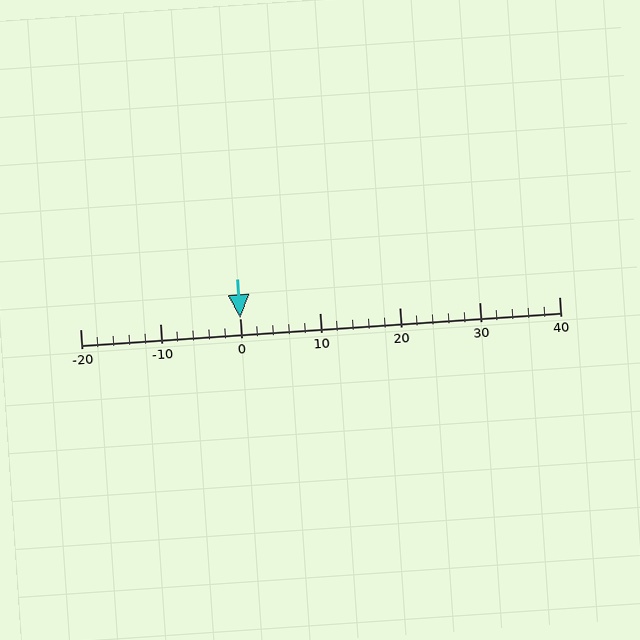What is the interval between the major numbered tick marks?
The major tick marks are spaced 10 units apart.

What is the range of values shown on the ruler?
The ruler shows values from -20 to 40.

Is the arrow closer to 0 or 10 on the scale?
The arrow is closer to 0.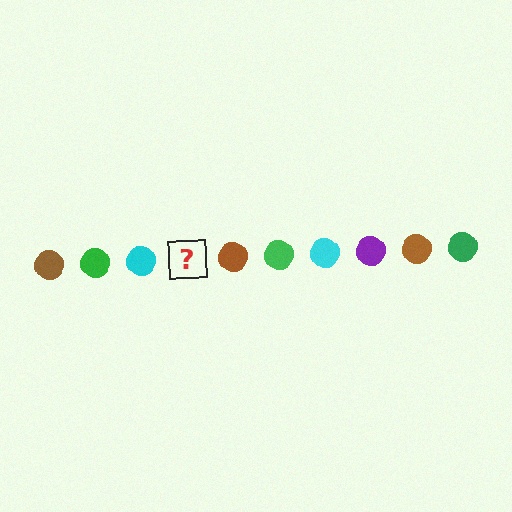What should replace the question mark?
The question mark should be replaced with a purple circle.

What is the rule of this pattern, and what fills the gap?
The rule is that the pattern cycles through brown, green, cyan, purple circles. The gap should be filled with a purple circle.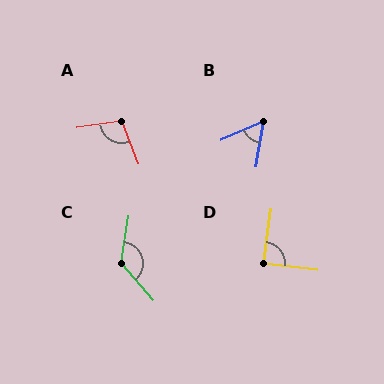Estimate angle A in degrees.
Approximately 102 degrees.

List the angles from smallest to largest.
B (58°), D (89°), A (102°), C (130°).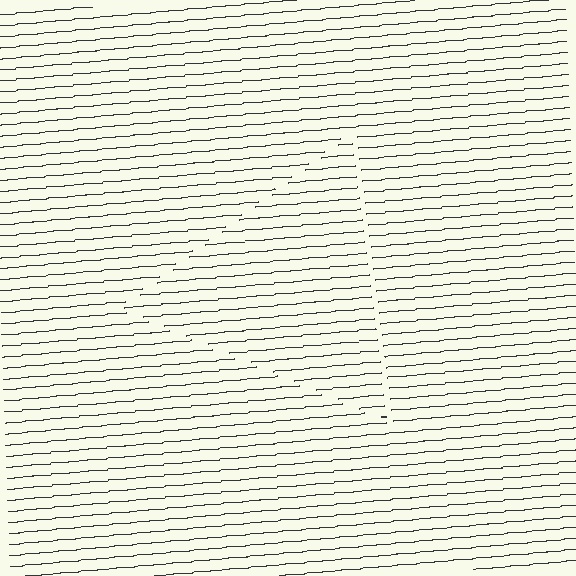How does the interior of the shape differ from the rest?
The interior of the shape contains the same grating, shifted by half a period — the contour is defined by the phase discontinuity where line-ends from the inner and outer gratings abut.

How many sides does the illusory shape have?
3 sides — the line-ends trace a triangle.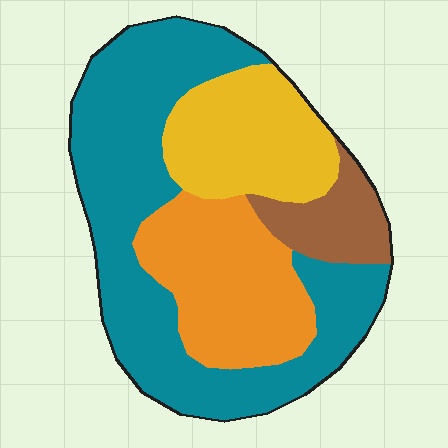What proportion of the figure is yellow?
Yellow takes up about one fifth (1/5) of the figure.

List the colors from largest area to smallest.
From largest to smallest: teal, orange, yellow, brown.